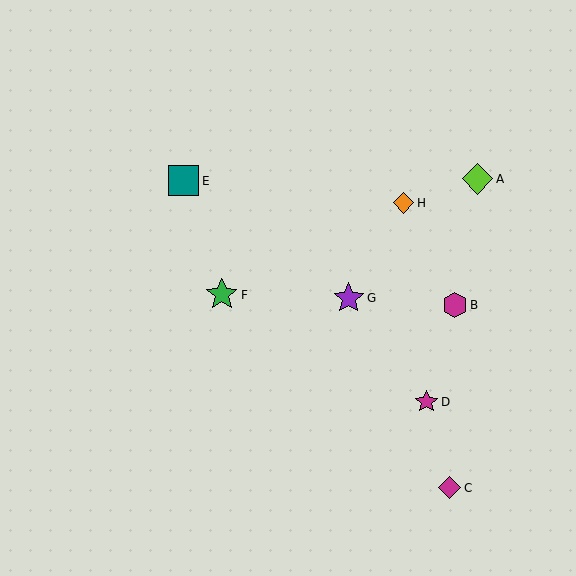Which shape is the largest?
The green star (labeled F) is the largest.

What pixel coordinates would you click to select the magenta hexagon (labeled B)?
Click at (455, 305) to select the magenta hexagon B.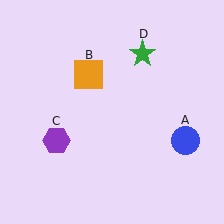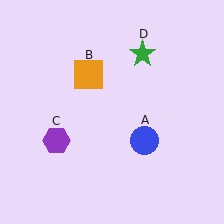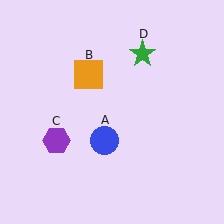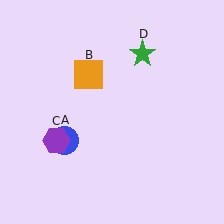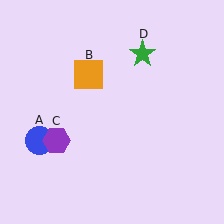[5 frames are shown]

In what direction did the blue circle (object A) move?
The blue circle (object A) moved left.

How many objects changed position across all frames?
1 object changed position: blue circle (object A).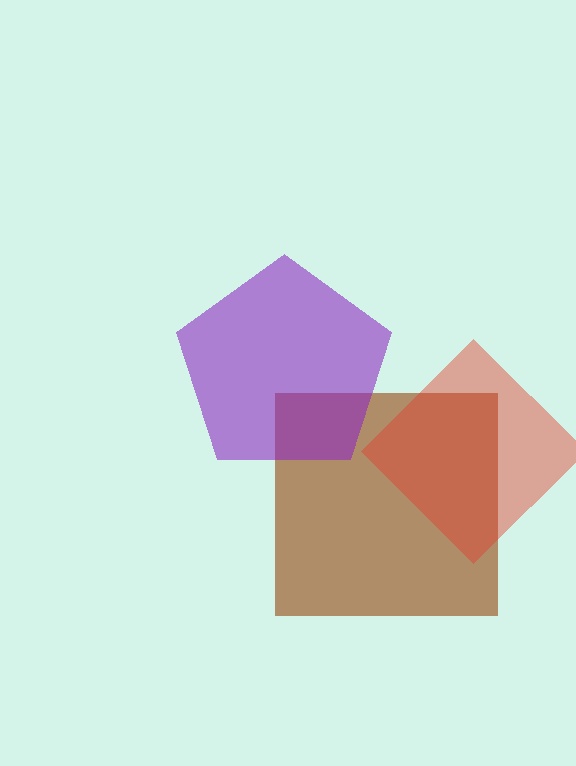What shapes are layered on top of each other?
The layered shapes are: a brown square, a red diamond, a purple pentagon.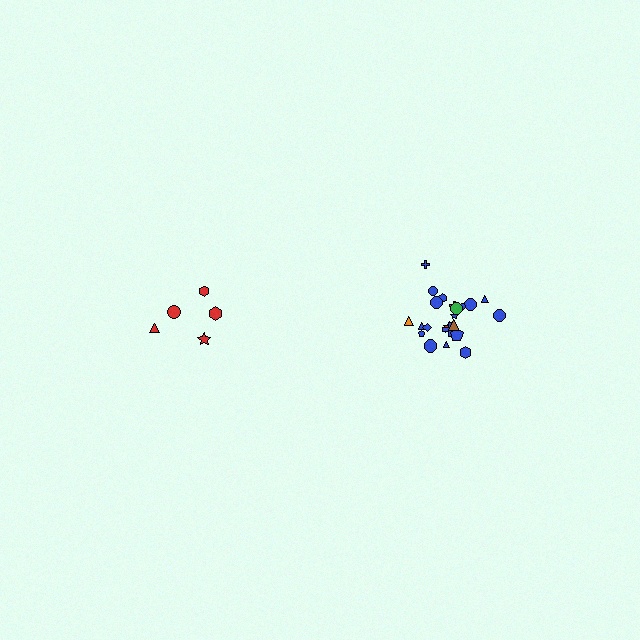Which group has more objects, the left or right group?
The right group.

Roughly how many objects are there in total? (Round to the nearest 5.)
Roughly 25 objects in total.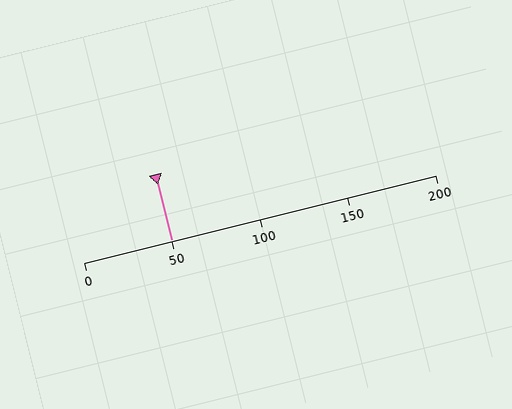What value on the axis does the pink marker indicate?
The marker indicates approximately 50.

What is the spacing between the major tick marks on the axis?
The major ticks are spaced 50 apart.